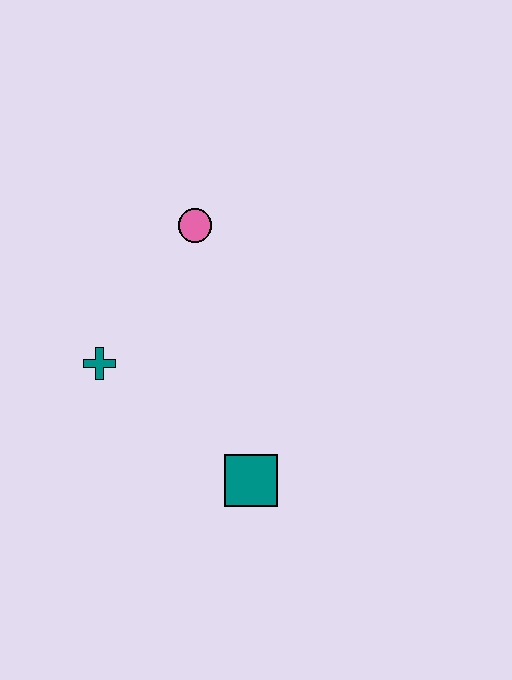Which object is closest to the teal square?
The teal cross is closest to the teal square.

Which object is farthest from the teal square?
The pink circle is farthest from the teal square.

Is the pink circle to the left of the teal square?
Yes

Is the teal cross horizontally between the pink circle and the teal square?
No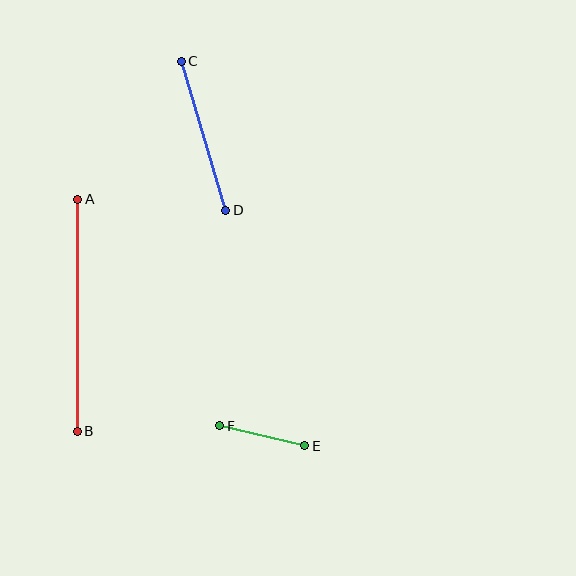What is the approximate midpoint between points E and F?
The midpoint is at approximately (262, 436) pixels.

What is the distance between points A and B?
The distance is approximately 232 pixels.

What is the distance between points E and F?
The distance is approximately 87 pixels.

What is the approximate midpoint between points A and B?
The midpoint is at approximately (77, 315) pixels.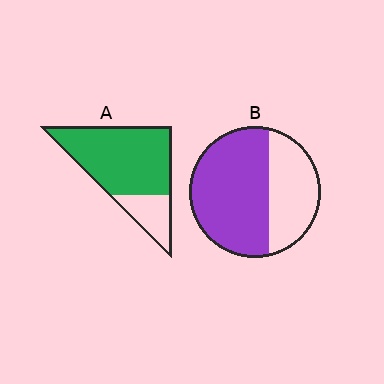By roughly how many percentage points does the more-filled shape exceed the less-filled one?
By roughly 15 percentage points (A over B).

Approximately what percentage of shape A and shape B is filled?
A is approximately 75% and B is approximately 65%.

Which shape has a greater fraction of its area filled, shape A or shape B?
Shape A.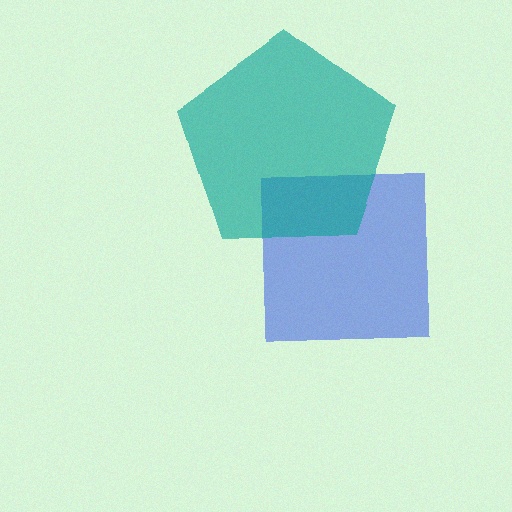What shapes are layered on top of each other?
The layered shapes are: a blue square, a teal pentagon.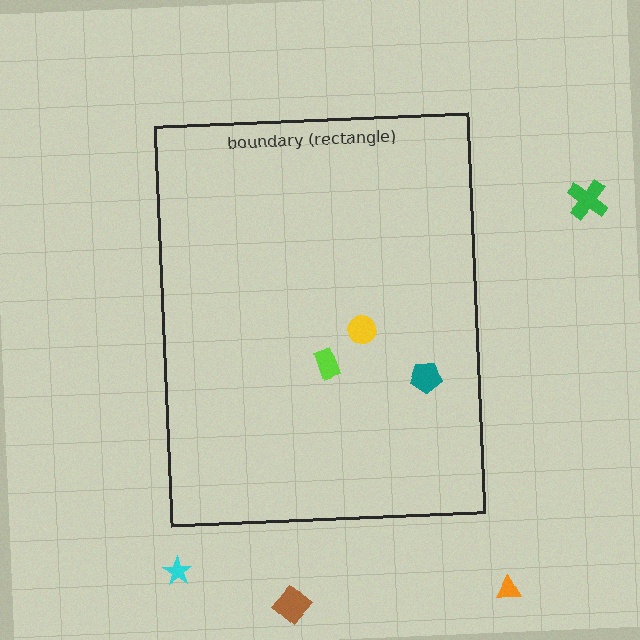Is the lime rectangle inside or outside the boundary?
Inside.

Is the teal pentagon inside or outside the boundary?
Inside.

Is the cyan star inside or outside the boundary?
Outside.